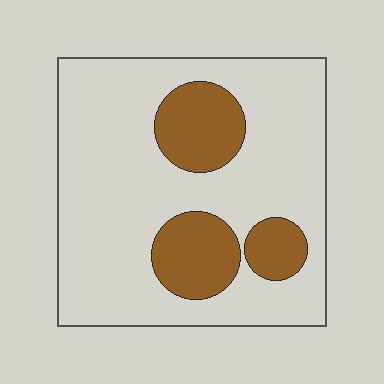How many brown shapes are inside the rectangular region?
3.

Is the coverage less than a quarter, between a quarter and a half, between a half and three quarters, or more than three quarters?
Less than a quarter.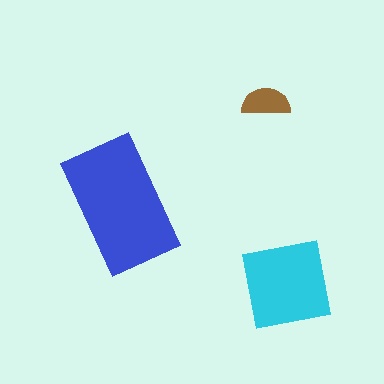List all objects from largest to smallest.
The blue rectangle, the cyan square, the brown semicircle.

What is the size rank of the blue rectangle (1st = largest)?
1st.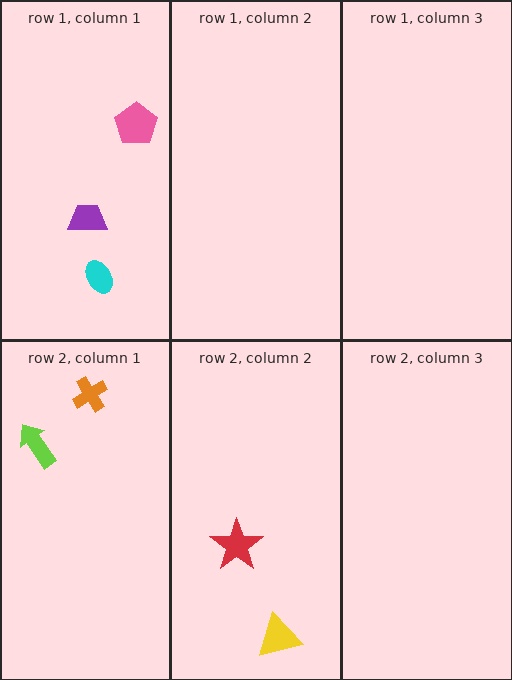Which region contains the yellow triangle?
The row 2, column 2 region.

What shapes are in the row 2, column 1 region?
The orange cross, the lime arrow.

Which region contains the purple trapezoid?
The row 1, column 1 region.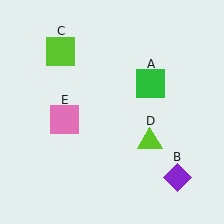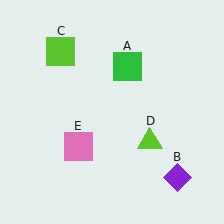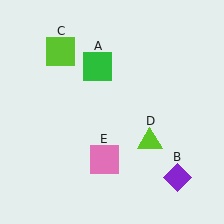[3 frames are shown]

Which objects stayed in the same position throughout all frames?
Purple diamond (object B) and lime square (object C) and lime triangle (object D) remained stationary.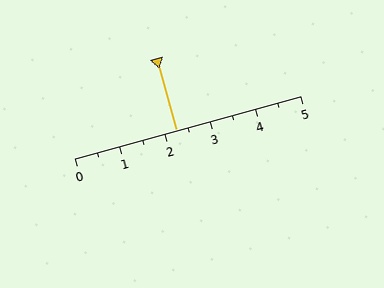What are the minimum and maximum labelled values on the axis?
The axis runs from 0 to 5.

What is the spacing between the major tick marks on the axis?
The major ticks are spaced 1 apart.